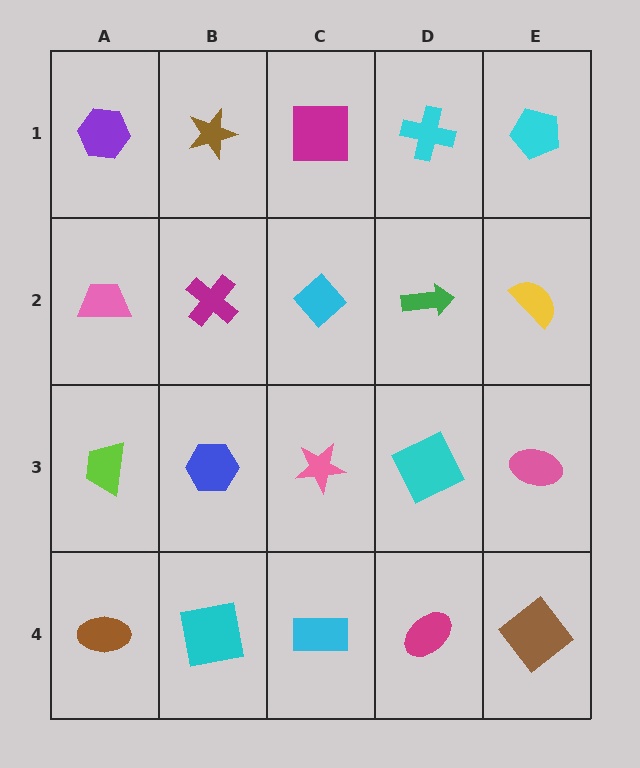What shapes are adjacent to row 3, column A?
A pink trapezoid (row 2, column A), a brown ellipse (row 4, column A), a blue hexagon (row 3, column B).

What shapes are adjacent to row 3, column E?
A yellow semicircle (row 2, column E), a brown diamond (row 4, column E), a cyan square (row 3, column D).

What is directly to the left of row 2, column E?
A green arrow.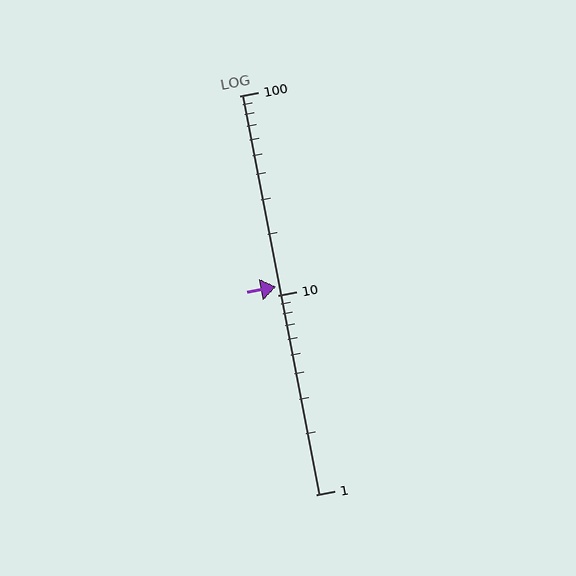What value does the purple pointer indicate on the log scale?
The pointer indicates approximately 11.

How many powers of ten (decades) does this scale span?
The scale spans 2 decades, from 1 to 100.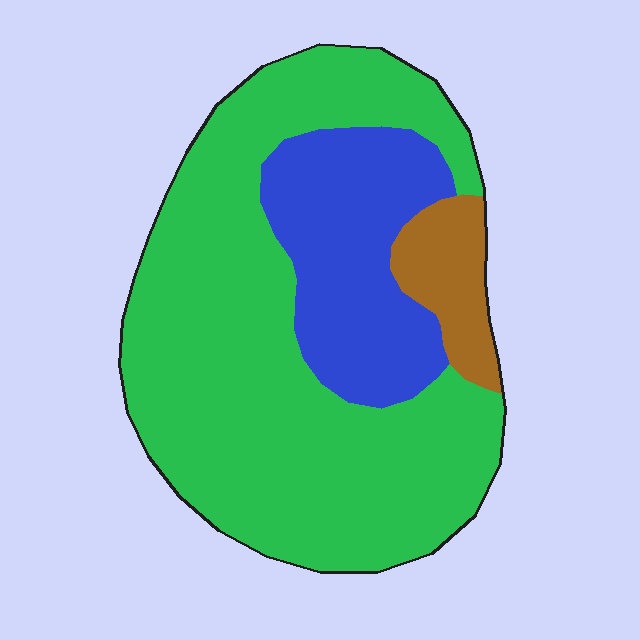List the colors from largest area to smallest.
From largest to smallest: green, blue, brown.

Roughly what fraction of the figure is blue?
Blue covers 24% of the figure.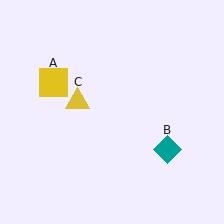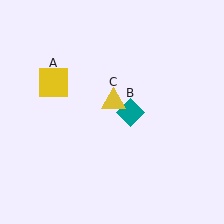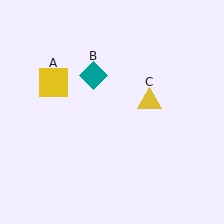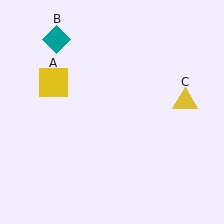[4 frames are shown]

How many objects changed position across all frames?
2 objects changed position: teal diamond (object B), yellow triangle (object C).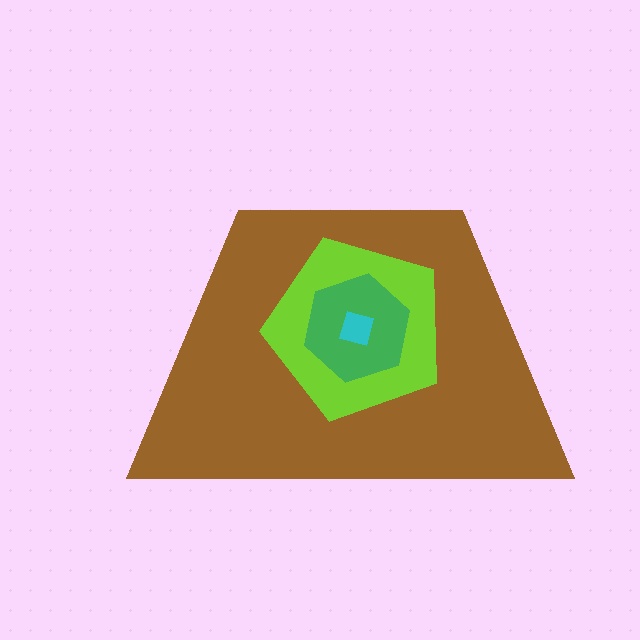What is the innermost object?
The cyan square.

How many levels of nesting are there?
4.